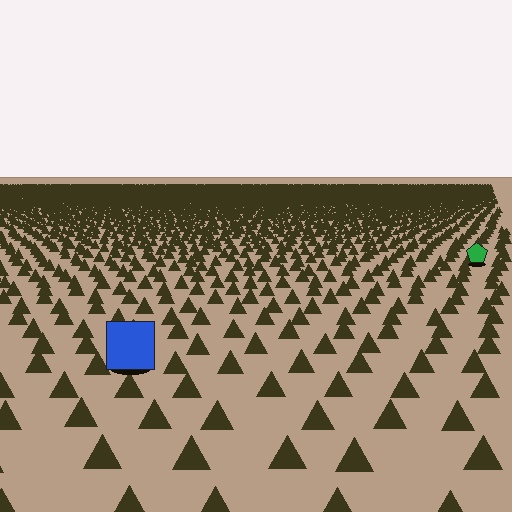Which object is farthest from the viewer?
The green pentagon is farthest from the viewer. It appears smaller and the ground texture around it is denser.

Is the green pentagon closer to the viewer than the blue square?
No. The blue square is closer — you can tell from the texture gradient: the ground texture is coarser near it.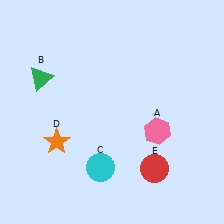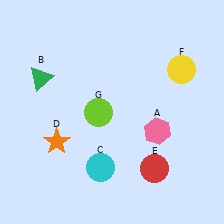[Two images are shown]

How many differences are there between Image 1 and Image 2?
There are 2 differences between the two images.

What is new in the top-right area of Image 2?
A yellow circle (F) was added in the top-right area of Image 2.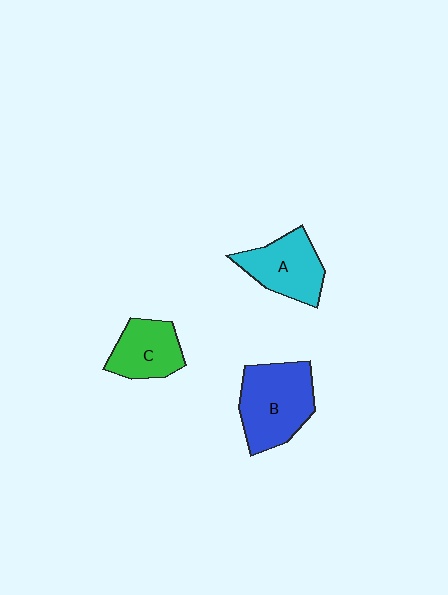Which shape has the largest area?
Shape B (blue).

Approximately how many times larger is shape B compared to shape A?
Approximately 1.3 times.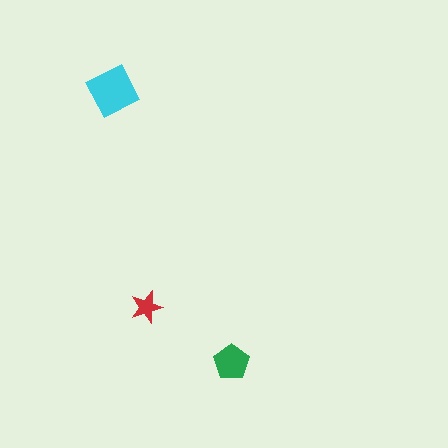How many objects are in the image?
There are 3 objects in the image.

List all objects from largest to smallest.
The cyan square, the green pentagon, the red star.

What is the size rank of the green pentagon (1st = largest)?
2nd.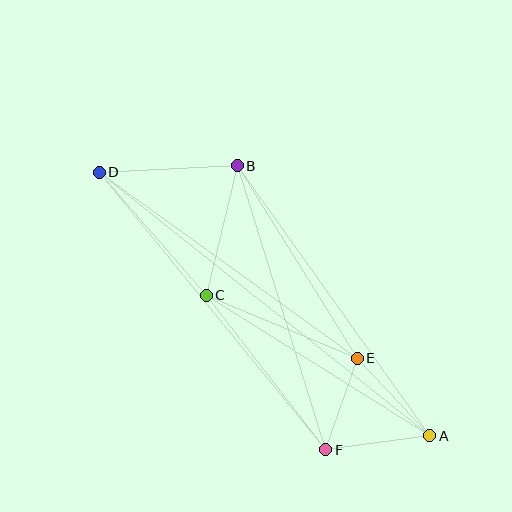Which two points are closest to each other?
Points E and F are closest to each other.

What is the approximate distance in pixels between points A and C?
The distance between A and C is approximately 264 pixels.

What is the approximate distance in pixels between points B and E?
The distance between B and E is approximately 227 pixels.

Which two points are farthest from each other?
Points A and D are farthest from each other.